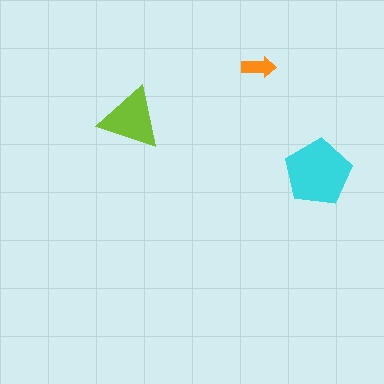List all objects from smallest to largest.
The orange arrow, the lime triangle, the cyan pentagon.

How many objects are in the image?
There are 3 objects in the image.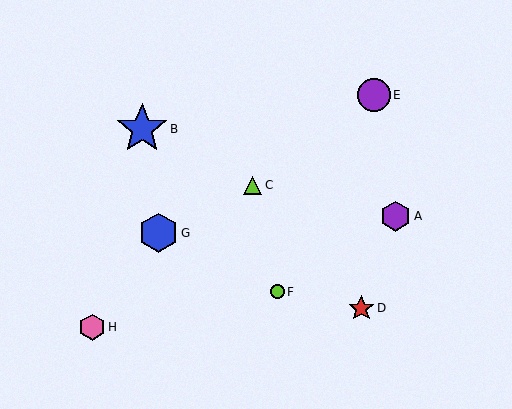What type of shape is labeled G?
Shape G is a blue hexagon.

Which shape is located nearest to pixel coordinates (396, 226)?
The purple hexagon (labeled A) at (396, 216) is nearest to that location.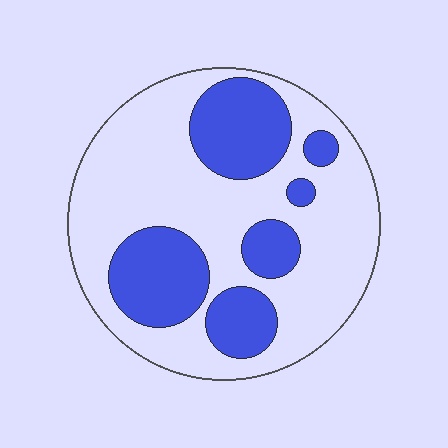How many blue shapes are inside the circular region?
6.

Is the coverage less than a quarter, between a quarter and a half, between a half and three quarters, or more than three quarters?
Between a quarter and a half.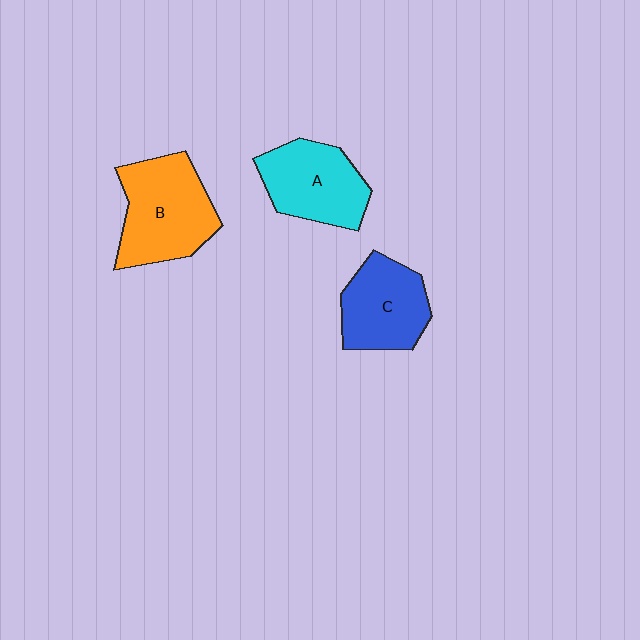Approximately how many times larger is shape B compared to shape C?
Approximately 1.3 times.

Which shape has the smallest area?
Shape C (blue).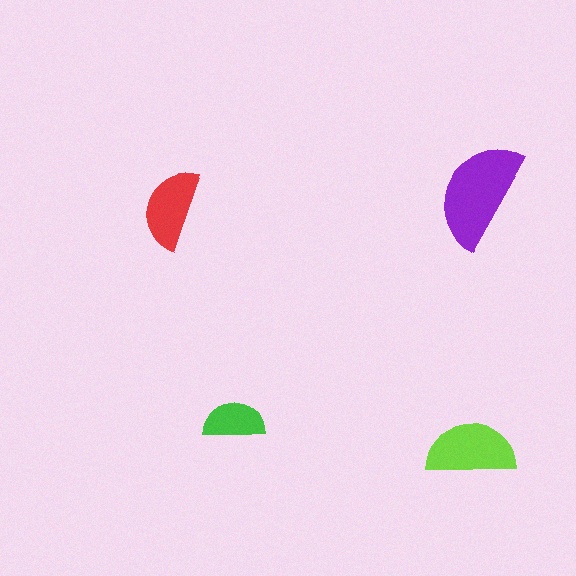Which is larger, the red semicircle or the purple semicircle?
The purple one.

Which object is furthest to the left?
The red semicircle is leftmost.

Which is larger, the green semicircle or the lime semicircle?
The lime one.